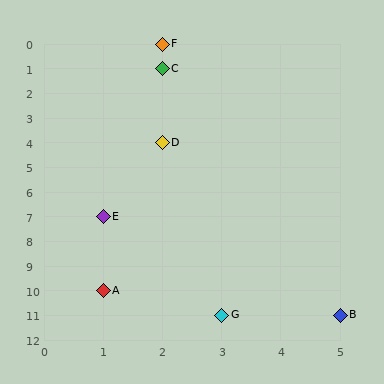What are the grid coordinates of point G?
Point G is at grid coordinates (3, 11).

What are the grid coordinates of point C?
Point C is at grid coordinates (2, 1).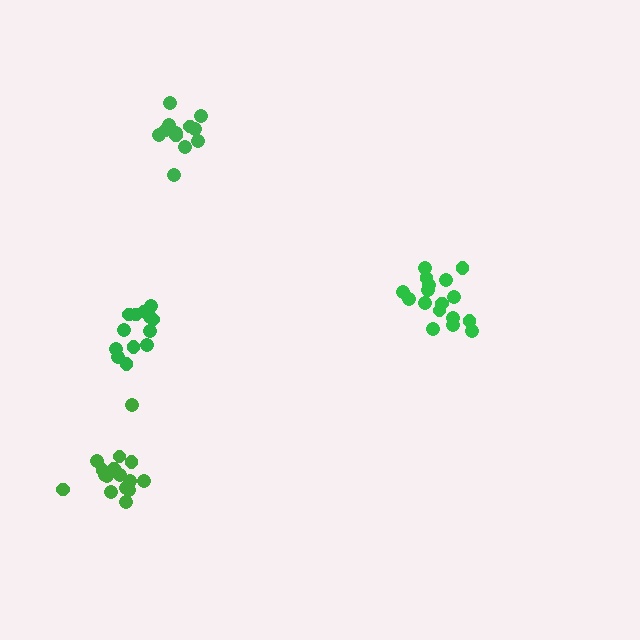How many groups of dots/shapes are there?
There are 4 groups.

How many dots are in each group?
Group 1: 17 dots, Group 2: 14 dots, Group 3: 17 dots, Group 4: 12 dots (60 total).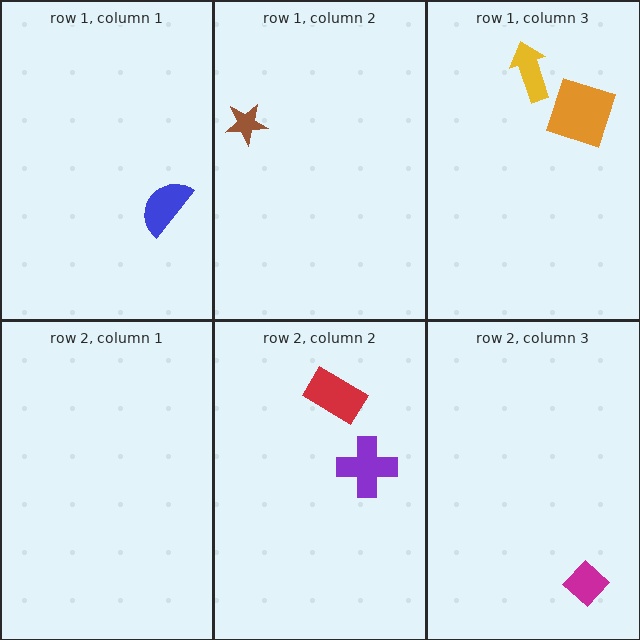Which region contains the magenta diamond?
The row 2, column 3 region.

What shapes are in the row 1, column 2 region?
The brown star.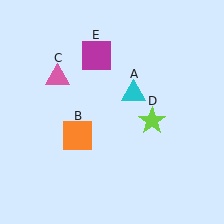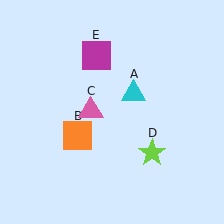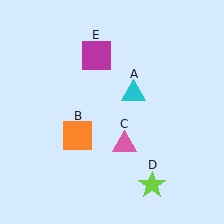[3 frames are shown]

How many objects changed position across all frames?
2 objects changed position: pink triangle (object C), lime star (object D).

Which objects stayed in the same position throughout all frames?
Cyan triangle (object A) and orange square (object B) and magenta square (object E) remained stationary.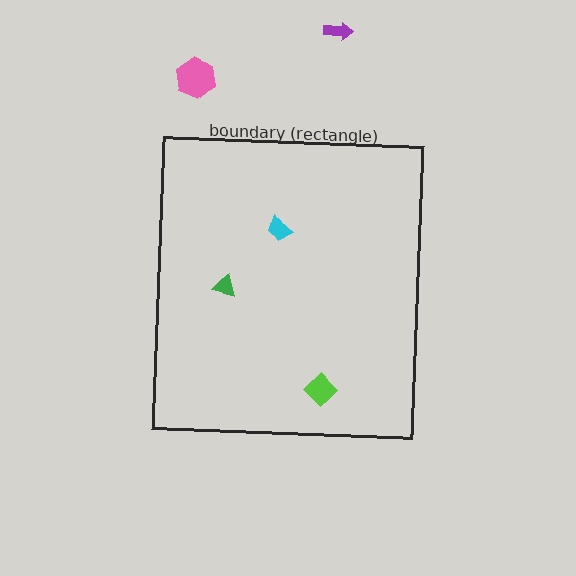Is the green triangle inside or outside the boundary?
Inside.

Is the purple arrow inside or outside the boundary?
Outside.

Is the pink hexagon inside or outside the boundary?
Outside.